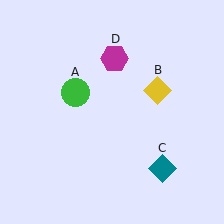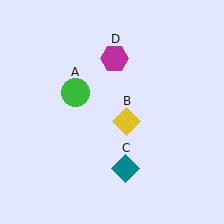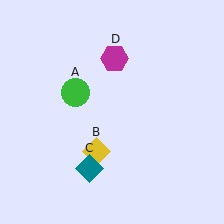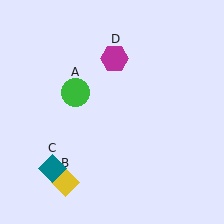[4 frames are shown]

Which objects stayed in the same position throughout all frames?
Green circle (object A) and magenta hexagon (object D) remained stationary.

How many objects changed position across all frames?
2 objects changed position: yellow diamond (object B), teal diamond (object C).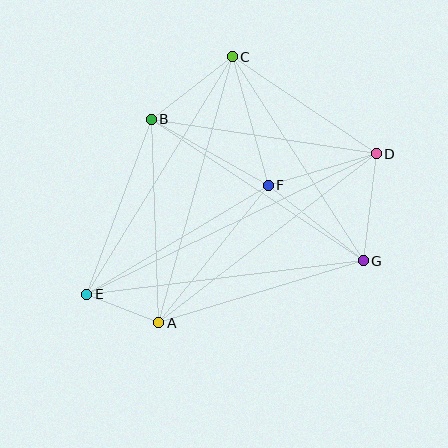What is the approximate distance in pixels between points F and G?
The distance between F and G is approximately 121 pixels.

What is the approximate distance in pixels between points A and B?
The distance between A and B is approximately 204 pixels.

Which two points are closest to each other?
Points A and E are closest to each other.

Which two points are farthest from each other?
Points D and E are farthest from each other.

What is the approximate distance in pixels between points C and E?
The distance between C and E is approximately 278 pixels.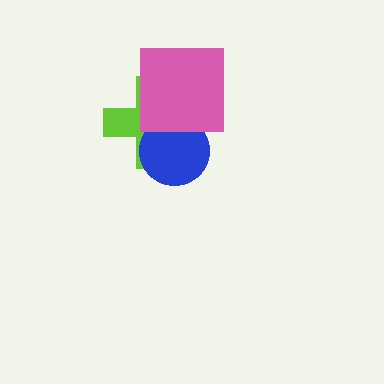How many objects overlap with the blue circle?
2 objects overlap with the blue circle.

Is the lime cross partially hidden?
Yes, it is partially covered by another shape.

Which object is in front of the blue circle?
The pink square is in front of the blue circle.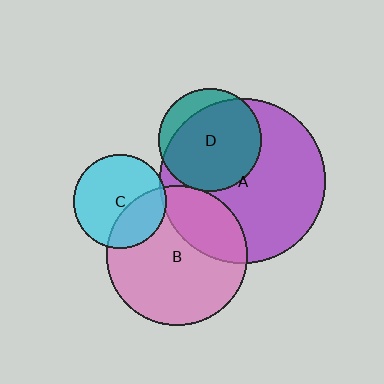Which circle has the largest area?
Circle A (purple).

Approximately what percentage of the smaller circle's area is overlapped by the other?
Approximately 35%.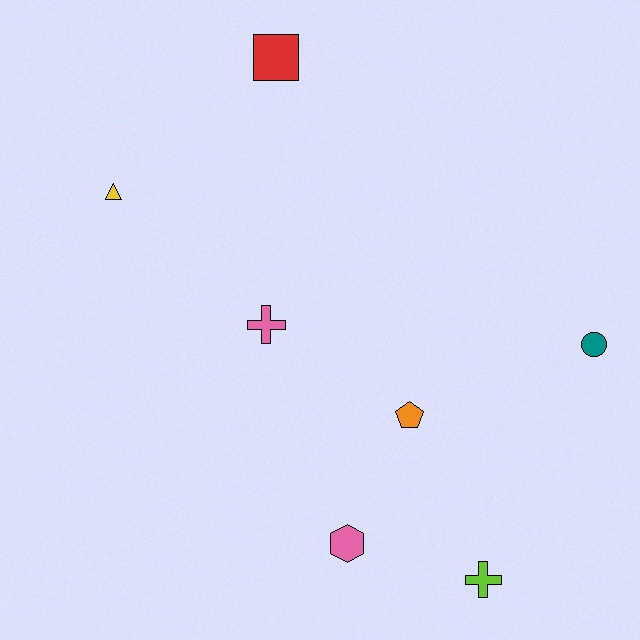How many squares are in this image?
There is 1 square.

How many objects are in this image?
There are 7 objects.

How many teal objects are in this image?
There is 1 teal object.